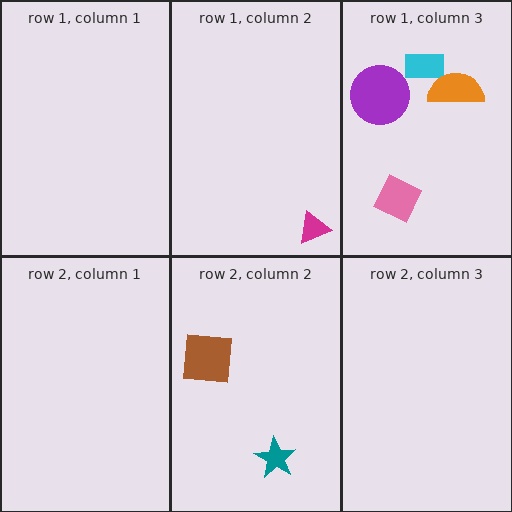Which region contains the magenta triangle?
The row 1, column 2 region.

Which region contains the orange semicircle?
The row 1, column 3 region.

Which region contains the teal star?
The row 2, column 2 region.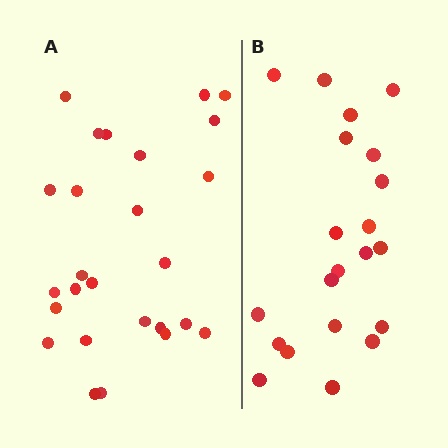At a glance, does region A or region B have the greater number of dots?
Region A (the left region) has more dots.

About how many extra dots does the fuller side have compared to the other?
Region A has about 5 more dots than region B.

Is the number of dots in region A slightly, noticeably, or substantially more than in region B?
Region A has only slightly more — the two regions are fairly close. The ratio is roughly 1.2 to 1.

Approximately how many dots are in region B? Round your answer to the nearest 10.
About 20 dots. (The exact count is 21, which rounds to 20.)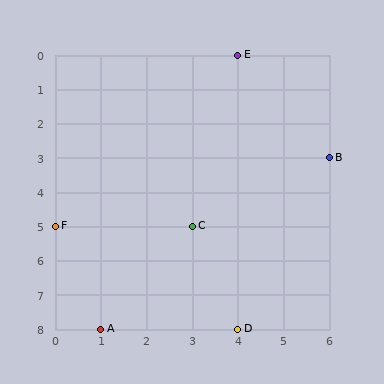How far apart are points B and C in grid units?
Points B and C are 3 columns and 2 rows apart (about 3.6 grid units diagonally).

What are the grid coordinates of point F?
Point F is at grid coordinates (0, 5).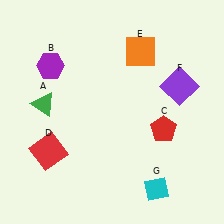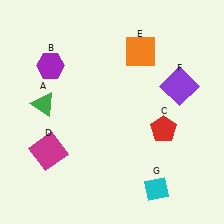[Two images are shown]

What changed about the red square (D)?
In Image 1, D is red. In Image 2, it changed to magenta.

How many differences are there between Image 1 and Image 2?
There is 1 difference between the two images.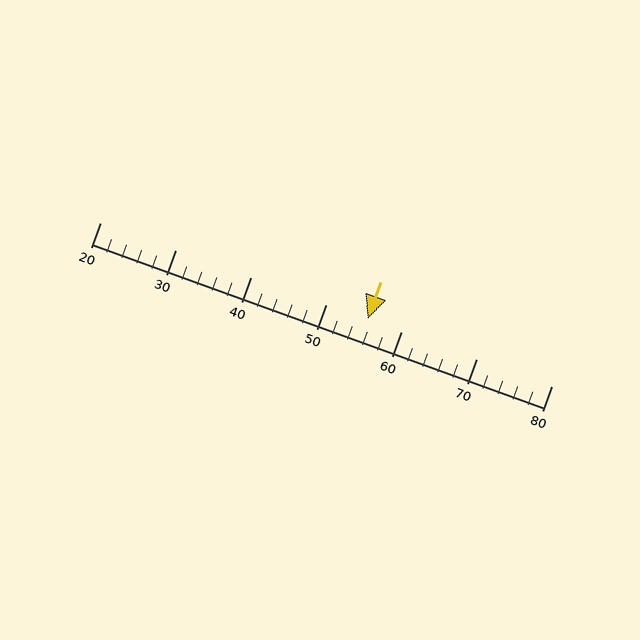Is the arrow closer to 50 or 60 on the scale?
The arrow is closer to 60.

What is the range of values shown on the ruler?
The ruler shows values from 20 to 80.